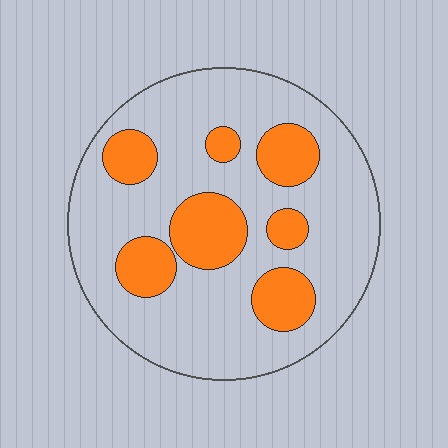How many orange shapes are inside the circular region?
7.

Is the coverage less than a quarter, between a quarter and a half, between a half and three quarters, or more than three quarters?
Less than a quarter.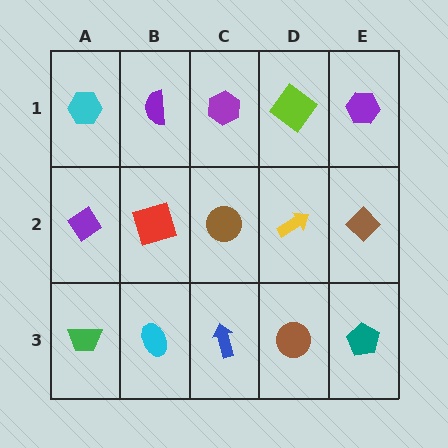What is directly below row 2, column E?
A teal pentagon.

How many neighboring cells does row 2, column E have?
3.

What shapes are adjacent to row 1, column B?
A red square (row 2, column B), a cyan hexagon (row 1, column A), a purple hexagon (row 1, column C).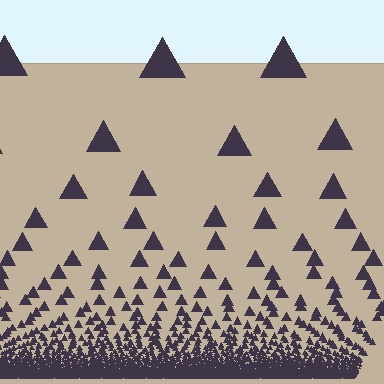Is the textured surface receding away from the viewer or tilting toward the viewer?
The surface appears to tilt toward the viewer. Texture elements get larger and sparser toward the top.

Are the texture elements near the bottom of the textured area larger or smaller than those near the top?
Smaller. The gradient is inverted — elements near the bottom are smaller and denser.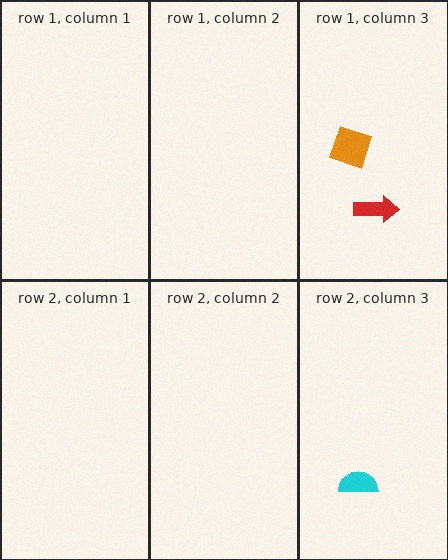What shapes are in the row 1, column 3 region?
The red arrow, the orange diamond.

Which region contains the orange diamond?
The row 1, column 3 region.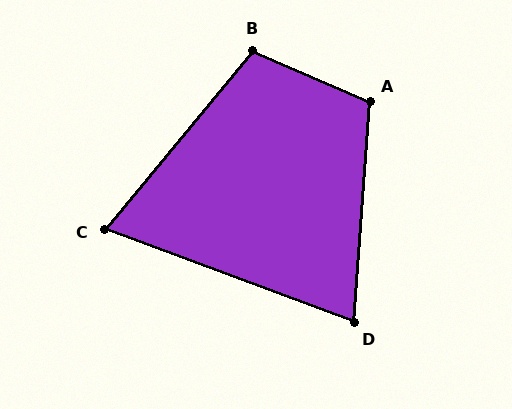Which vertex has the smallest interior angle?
C, at approximately 71 degrees.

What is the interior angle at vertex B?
Approximately 106 degrees (obtuse).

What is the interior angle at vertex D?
Approximately 74 degrees (acute).